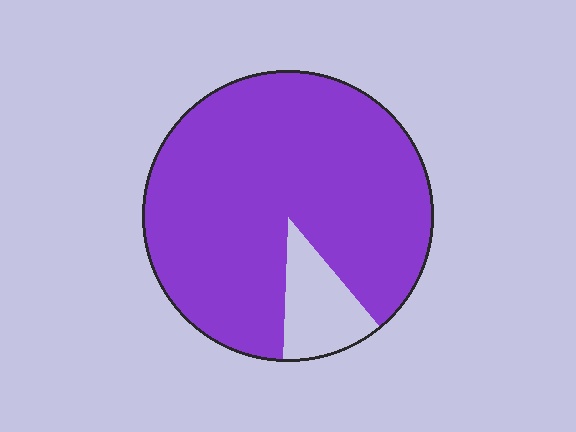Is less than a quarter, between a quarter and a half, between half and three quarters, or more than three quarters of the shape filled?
More than three quarters.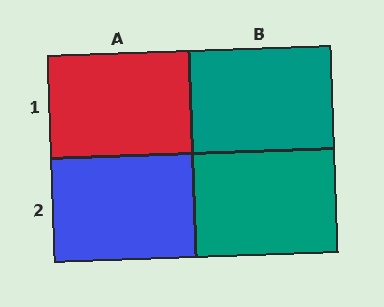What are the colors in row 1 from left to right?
Red, teal.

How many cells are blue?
1 cell is blue.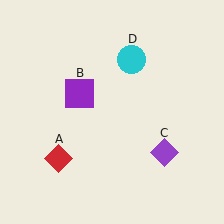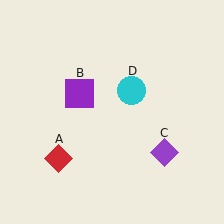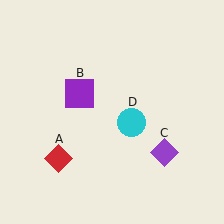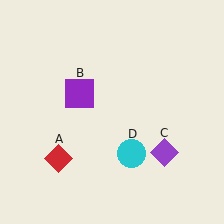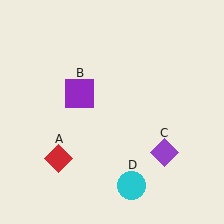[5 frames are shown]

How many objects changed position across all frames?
1 object changed position: cyan circle (object D).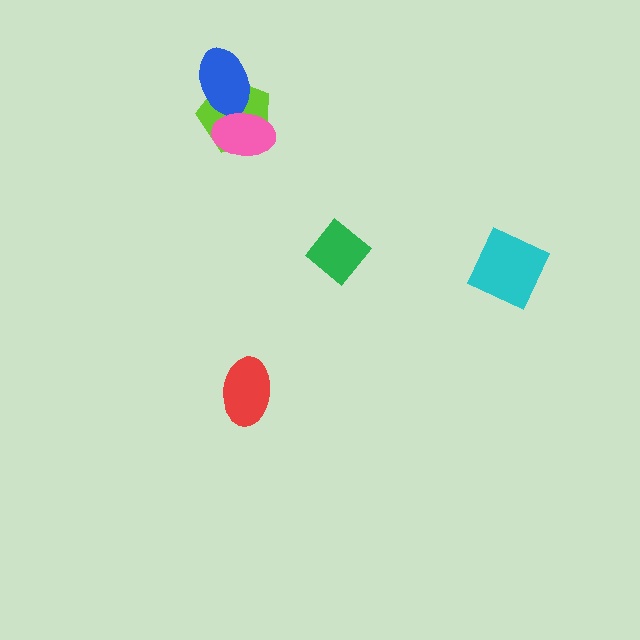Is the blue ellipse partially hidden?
Yes, it is partially covered by another shape.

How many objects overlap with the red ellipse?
0 objects overlap with the red ellipse.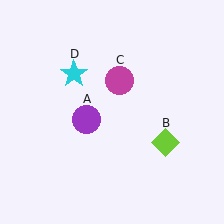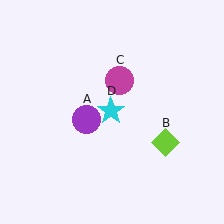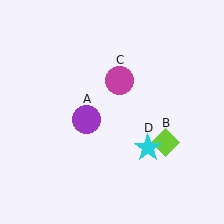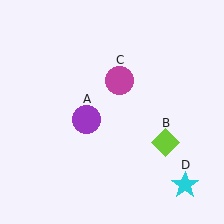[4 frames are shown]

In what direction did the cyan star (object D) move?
The cyan star (object D) moved down and to the right.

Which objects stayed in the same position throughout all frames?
Purple circle (object A) and lime diamond (object B) and magenta circle (object C) remained stationary.